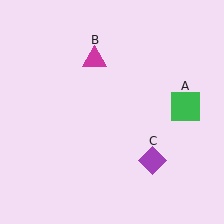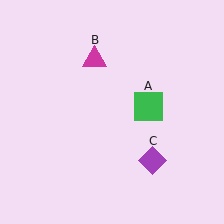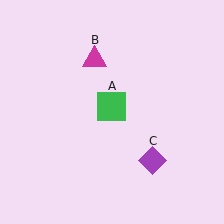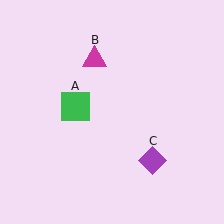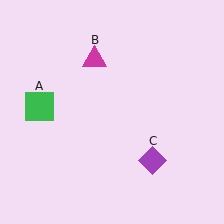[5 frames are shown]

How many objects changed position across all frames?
1 object changed position: green square (object A).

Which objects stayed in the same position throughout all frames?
Magenta triangle (object B) and purple diamond (object C) remained stationary.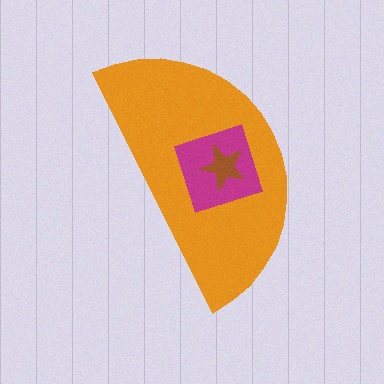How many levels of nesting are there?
3.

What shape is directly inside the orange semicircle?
The magenta square.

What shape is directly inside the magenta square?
The brown star.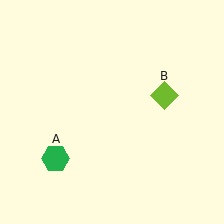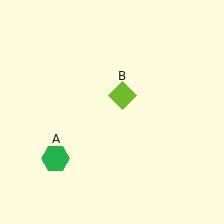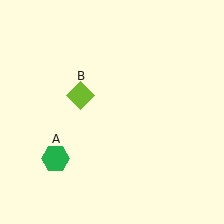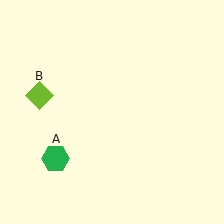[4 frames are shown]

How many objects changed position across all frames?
1 object changed position: lime diamond (object B).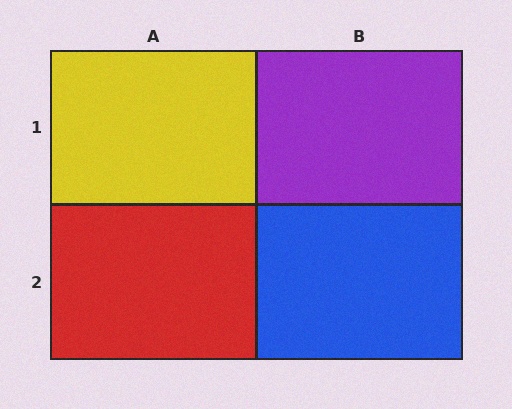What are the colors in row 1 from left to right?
Yellow, purple.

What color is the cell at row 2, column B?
Blue.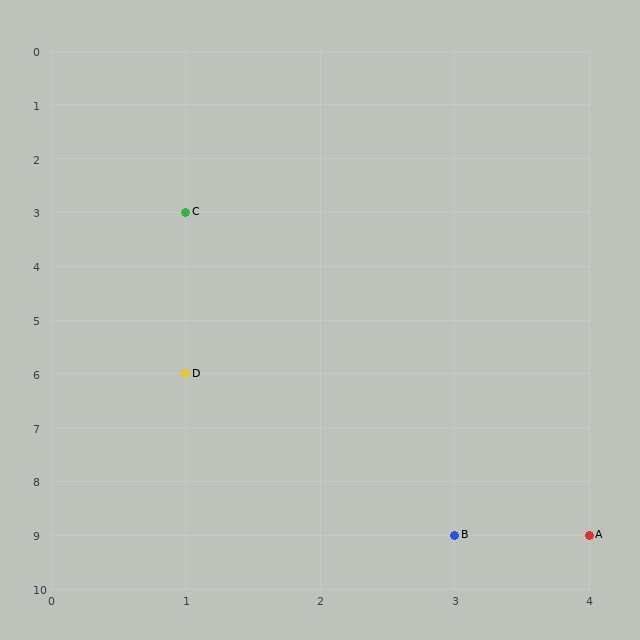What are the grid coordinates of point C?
Point C is at grid coordinates (1, 3).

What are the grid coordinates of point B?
Point B is at grid coordinates (3, 9).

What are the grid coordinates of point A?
Point A is at grid coordinates (4, 9).